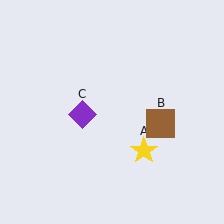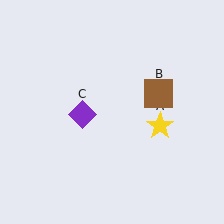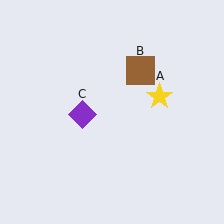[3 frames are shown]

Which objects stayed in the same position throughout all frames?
Purple diamond (object C) remained stationary.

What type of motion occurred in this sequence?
The yellow star (object A), brown square (object B) rotated counterclockwise around the center of the scene.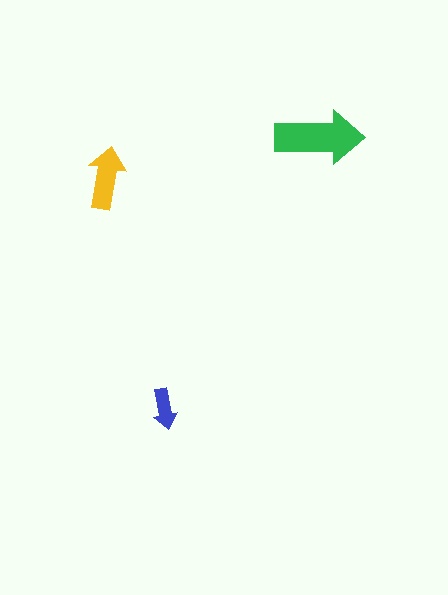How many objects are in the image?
There are 3 objects in the image.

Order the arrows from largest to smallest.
the green one, the yellow one, the blue one.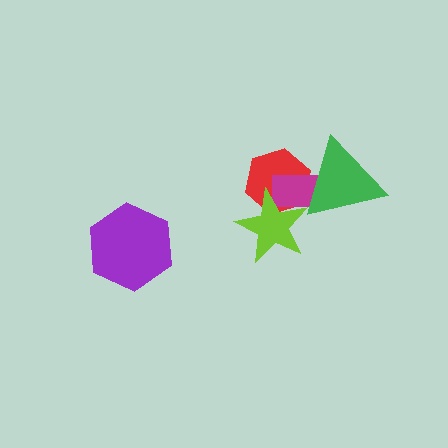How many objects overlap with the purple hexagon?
0 objects overlap with the purple hexagon.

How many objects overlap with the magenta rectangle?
3 objects overlap with the magenta rectangle.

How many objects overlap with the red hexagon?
3 objects overlap with the red hexagon.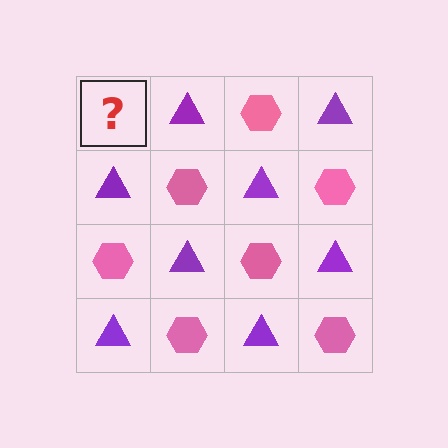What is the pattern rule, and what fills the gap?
The rule is that it alternates pink hexagon and purple triangle in a checkerboard pattern. The gap should be filled with a pink hexagon.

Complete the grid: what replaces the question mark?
The question mark should be replaced with a pink hexagon.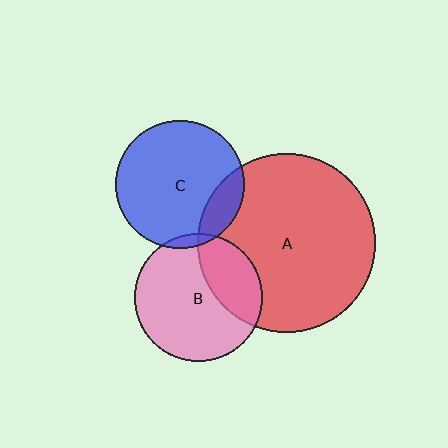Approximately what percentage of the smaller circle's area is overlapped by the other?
Approximately 30%.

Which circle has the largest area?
Circle A (red).